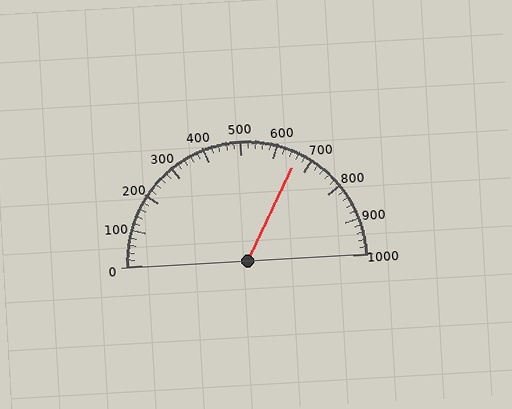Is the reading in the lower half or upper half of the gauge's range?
The reading is in the upper half of the range (0 to 1000).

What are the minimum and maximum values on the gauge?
The gauge ranges from 0 to 1000.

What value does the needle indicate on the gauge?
The needle indicates approximately 660.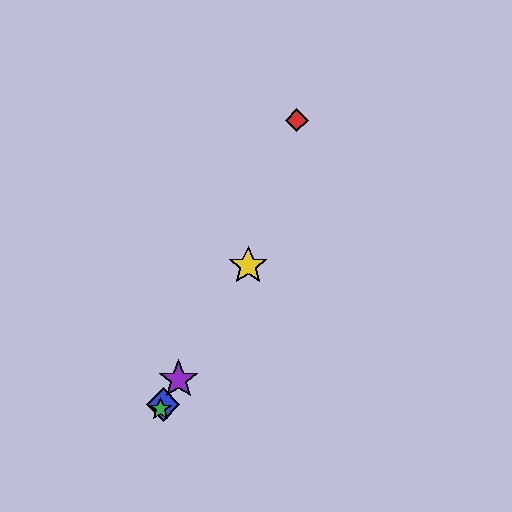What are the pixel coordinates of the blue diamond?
The blue diamond is at (163, 405).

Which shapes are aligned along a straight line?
The blue diamond, the green star, the yellow star, the purple star are aligned along a straight line.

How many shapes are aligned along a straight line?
4 shapes (the blue diamond, the green star, the yellow star, the purple star) are aligned along a straight line.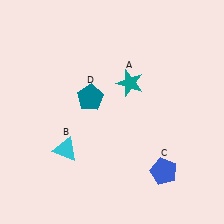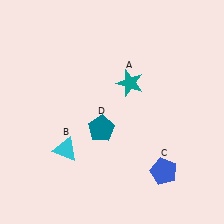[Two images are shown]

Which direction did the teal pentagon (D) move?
The teal pentagon (D) moved down.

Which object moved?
The teal pentagon (D) moved down.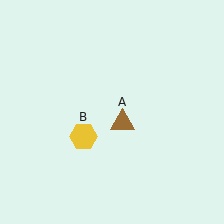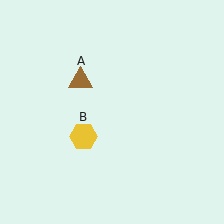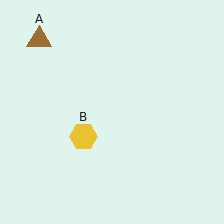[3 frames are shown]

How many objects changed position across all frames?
1 object changed position: brown triangle (object A).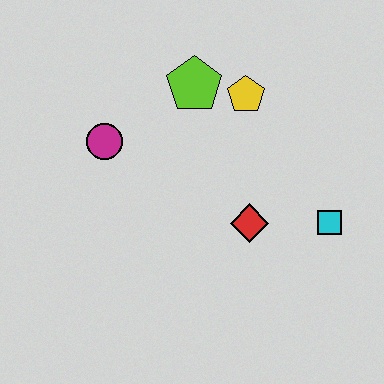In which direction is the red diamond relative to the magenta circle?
The red diamond is to the right of the magenta circle.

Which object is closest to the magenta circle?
The lime pentagon is closest to the magenta circle.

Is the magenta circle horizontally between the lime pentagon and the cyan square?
No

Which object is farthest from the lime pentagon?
The cyan square is farthest from the lime pentagon.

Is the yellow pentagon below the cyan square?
No